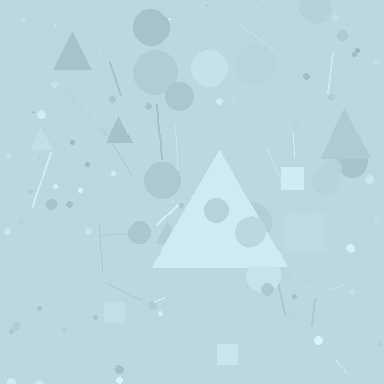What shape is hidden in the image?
A triangle is hidden in the image.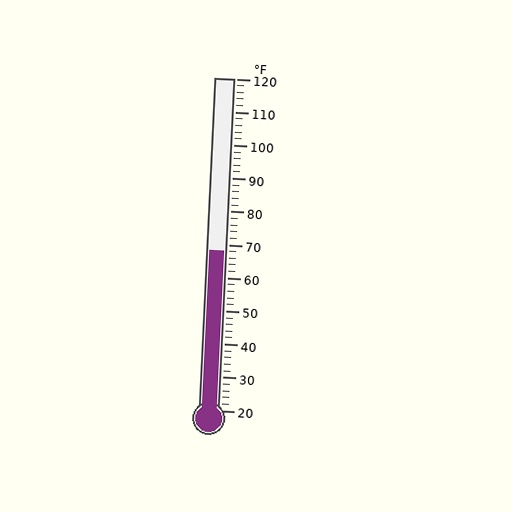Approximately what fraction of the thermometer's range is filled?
The thermometer is filled to approximately 50% of its range.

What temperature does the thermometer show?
The thermometer shows approximately 68°F.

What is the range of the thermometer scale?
The thermometer scale ranges from 20°F to 120°F.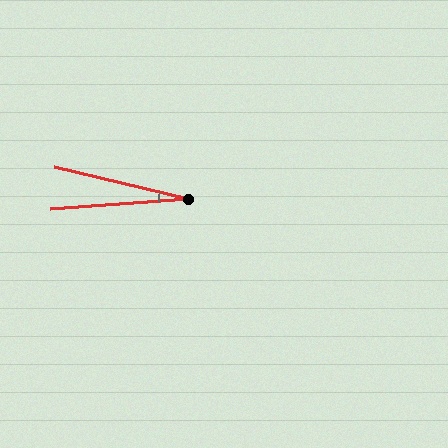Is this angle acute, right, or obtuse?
It is acute.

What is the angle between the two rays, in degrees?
Approximately 18 degrees.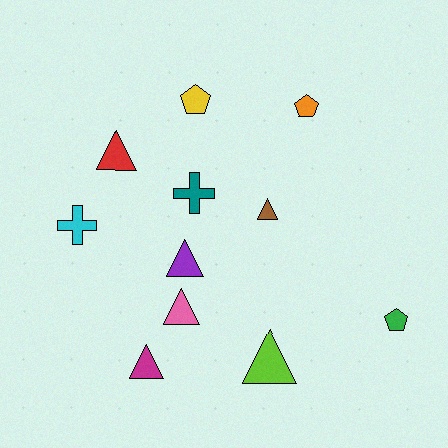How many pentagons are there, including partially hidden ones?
There are 3 pentagons.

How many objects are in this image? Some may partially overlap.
There are 11 objects.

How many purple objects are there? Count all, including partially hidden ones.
There is 1 purple object.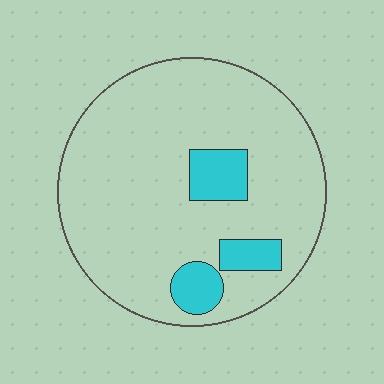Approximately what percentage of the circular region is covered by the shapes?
Approximately 15%.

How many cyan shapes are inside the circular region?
3.